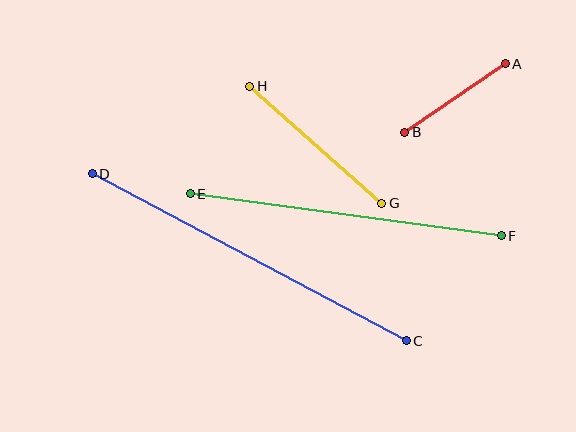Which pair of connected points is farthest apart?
Points C and D are farthest apart.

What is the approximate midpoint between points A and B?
The midpoint is at approximately (455, 98) pixels.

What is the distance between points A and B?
The distance is approximately 122 pixels.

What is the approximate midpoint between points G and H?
The midpoint is at approximately (316, 145) pixels.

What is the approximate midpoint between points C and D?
The midpoint is at approximately (249, 257) pixels.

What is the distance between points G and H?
The distance is approximately 176 pixels.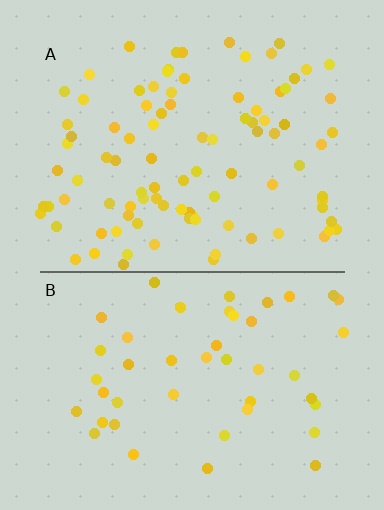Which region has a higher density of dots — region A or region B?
A (the top).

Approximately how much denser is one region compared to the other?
Approximately 2.1× — region A over region B.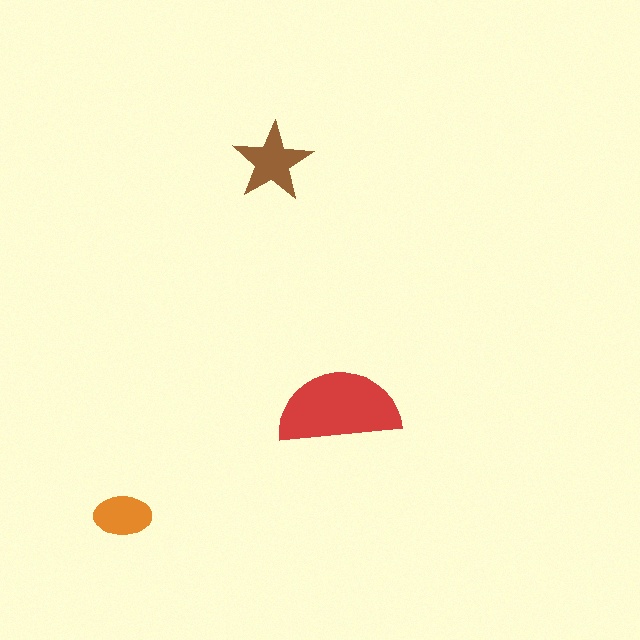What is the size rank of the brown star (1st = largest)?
2nd.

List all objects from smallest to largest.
The orange ellipse, the brown star, the red semicircle.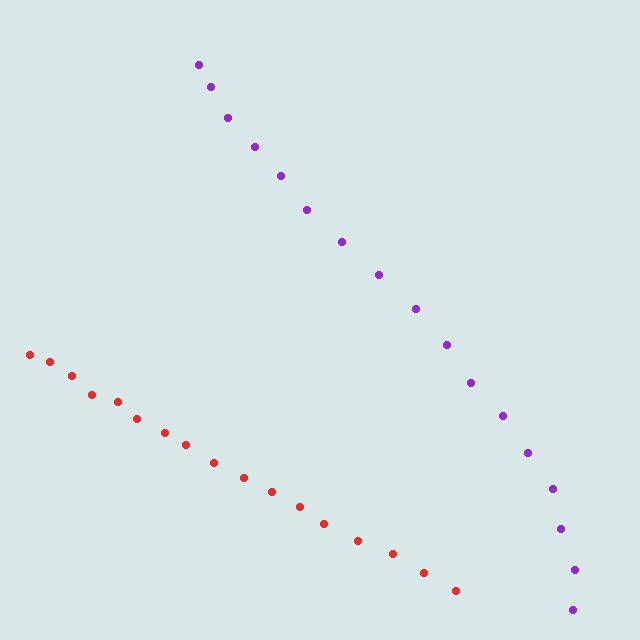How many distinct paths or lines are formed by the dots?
There are 2 distinct paths.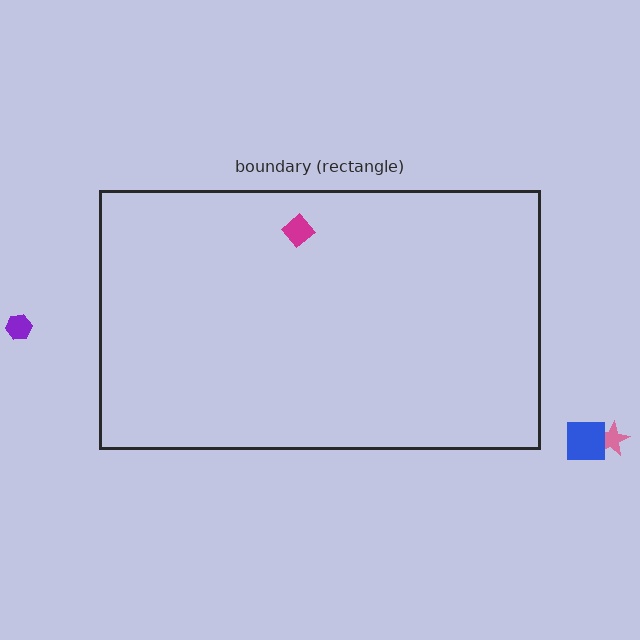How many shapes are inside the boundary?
1 inside, 3 outside.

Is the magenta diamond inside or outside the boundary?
Inside.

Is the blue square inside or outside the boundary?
Outside.